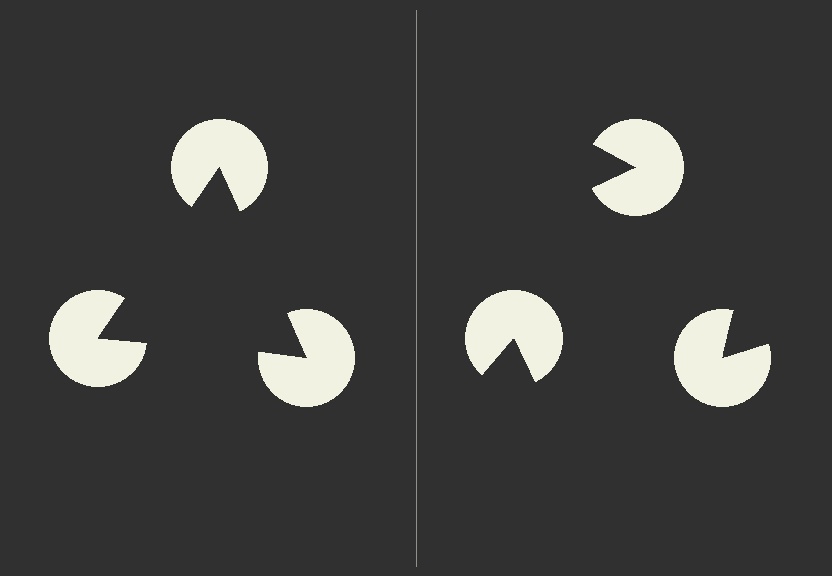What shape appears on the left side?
An illusory triangle.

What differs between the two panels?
The pac-man discs are positioned identically on both sides; only the wedge orientations differ. On the left they align to a triangle; on the right they are misaligned.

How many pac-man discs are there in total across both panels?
6 — 3 on each side.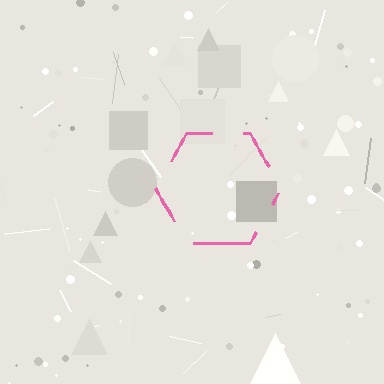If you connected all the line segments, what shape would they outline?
They would outline a hexagon.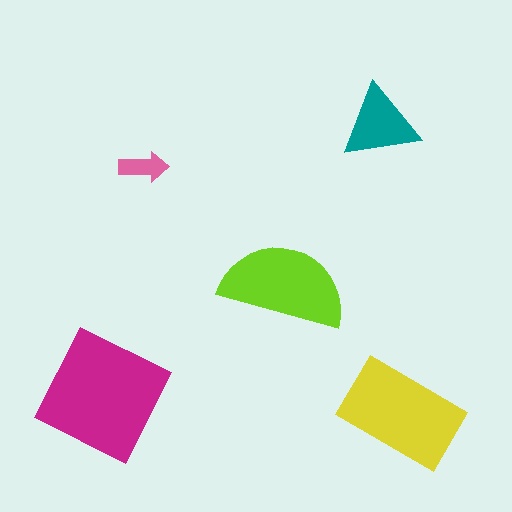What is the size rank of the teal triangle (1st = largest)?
4th.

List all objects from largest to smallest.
The magenta square, the yellow rectangle, the lime semicircle, the teal triangle, the pink arrow.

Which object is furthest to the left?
The magenta square is leftmost.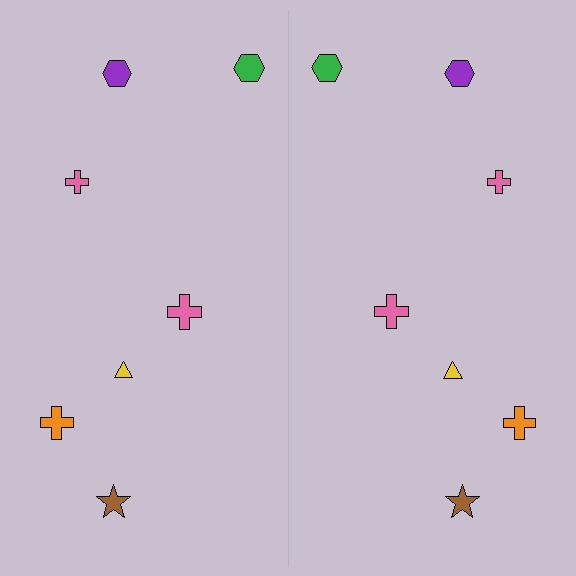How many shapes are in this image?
There are 14 shapes in this image.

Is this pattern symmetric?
Yes, this pattern has bilateral (reflection) symmetry.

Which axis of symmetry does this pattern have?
The pattern has a vertical axis of symmetry running through the center of the image.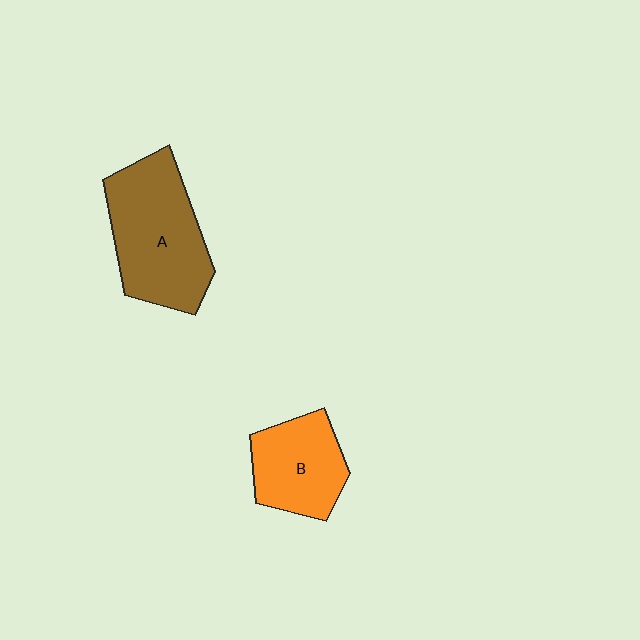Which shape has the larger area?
Shape A (brown).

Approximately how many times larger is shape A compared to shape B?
Approximately 1.5 times.